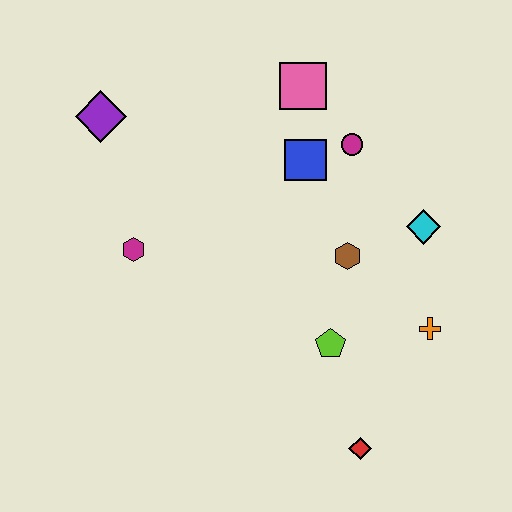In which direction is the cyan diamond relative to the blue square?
The cyan diamond is to the right of the blue square.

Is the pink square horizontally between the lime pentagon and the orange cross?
No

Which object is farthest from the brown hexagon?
The purple diamond is farthest from the brown hexagon.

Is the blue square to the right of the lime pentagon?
No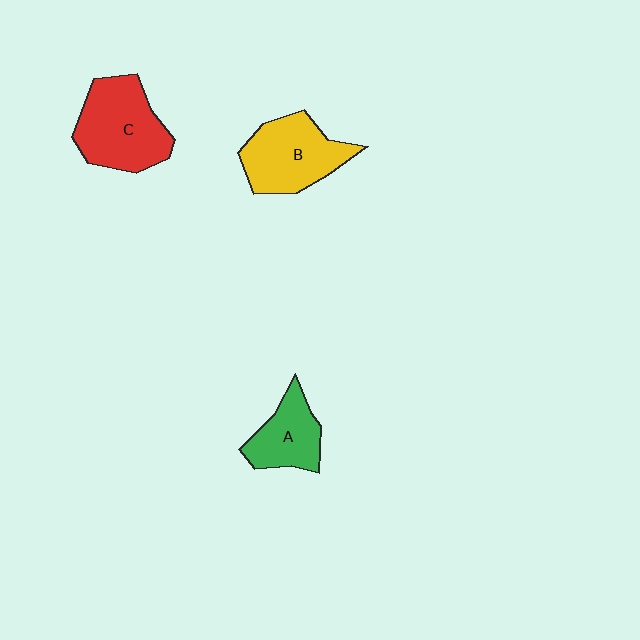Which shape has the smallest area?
Shape A (green).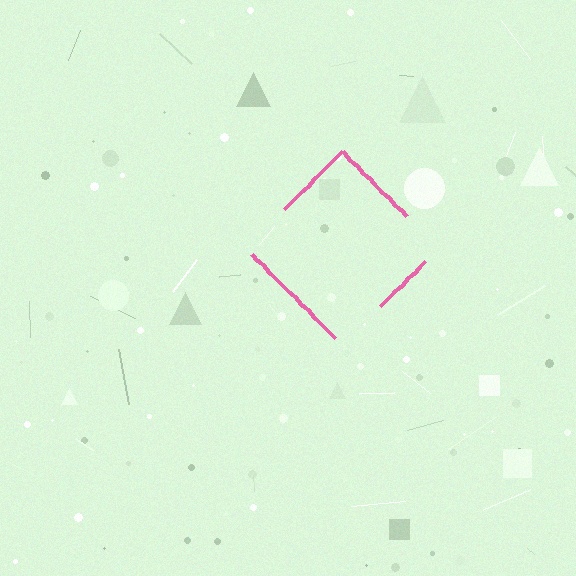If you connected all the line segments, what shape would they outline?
They would outline a diamond.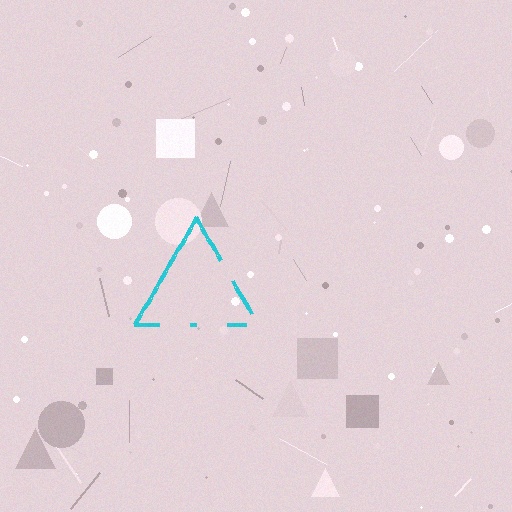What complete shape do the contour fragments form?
The contour fragments form a triangle.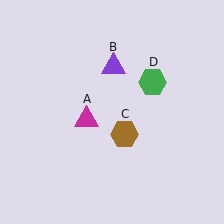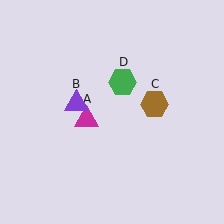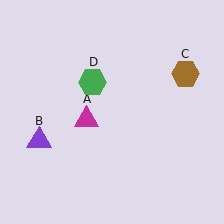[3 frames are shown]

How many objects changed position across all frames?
3 objects changed position: purple triangle (object B), brown hexagon (object C), green hexagon (object D).